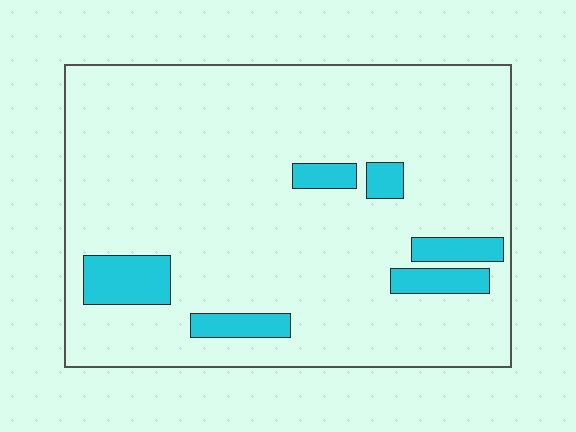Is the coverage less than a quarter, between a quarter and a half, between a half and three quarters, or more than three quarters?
Less than a quarter.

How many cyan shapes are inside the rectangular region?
6.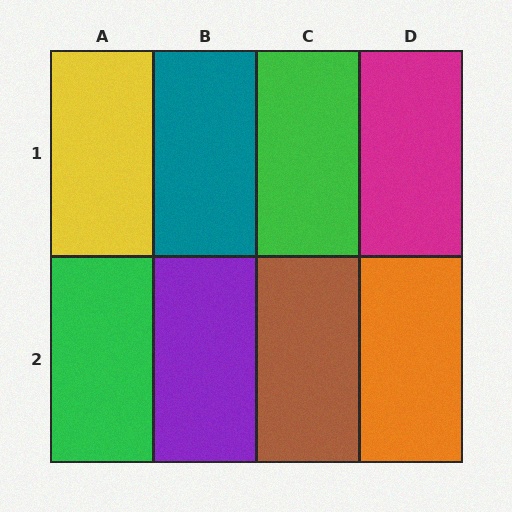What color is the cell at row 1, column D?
Magenta.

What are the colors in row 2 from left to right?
Green, purple, brown, orange.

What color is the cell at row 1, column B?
Teal.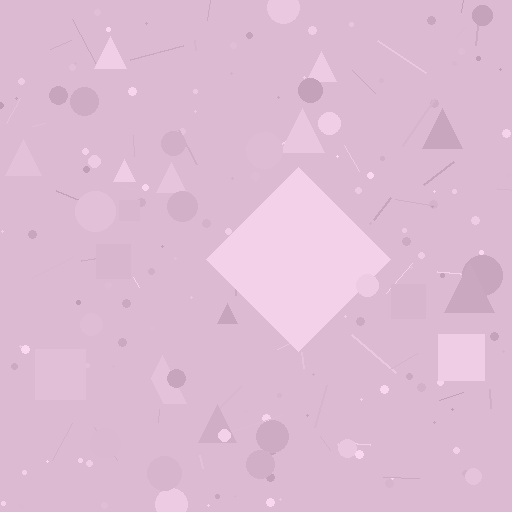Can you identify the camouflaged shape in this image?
The camouflaged shape is a diamond.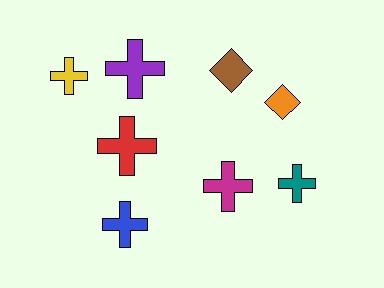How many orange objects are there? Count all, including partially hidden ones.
There is 1 orange object.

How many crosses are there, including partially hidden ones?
There are 6 crosses.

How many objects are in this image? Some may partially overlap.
There are 8 objects.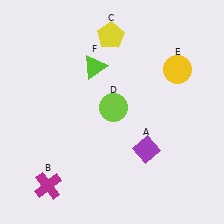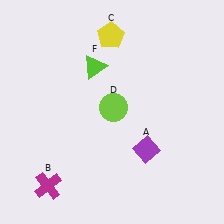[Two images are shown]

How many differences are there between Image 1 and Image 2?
There is 1 difference between the two images.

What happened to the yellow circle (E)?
The yellow circle (E) was removed in Image 2. It was in the top-right area of Image 1.